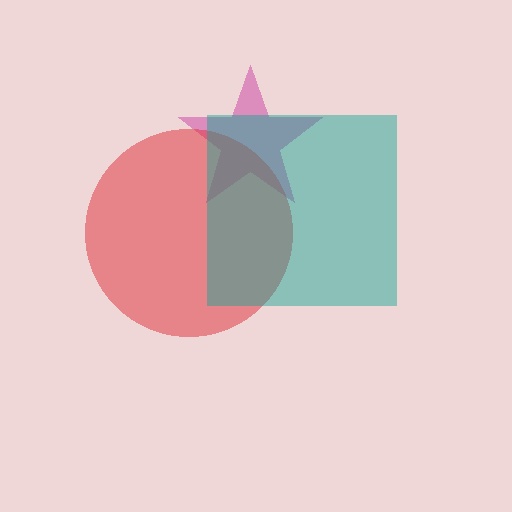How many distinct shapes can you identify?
There are 3 distinct shapes: a magenta star, a red circle, a teal square.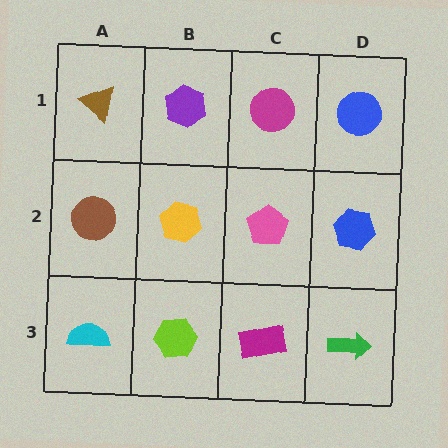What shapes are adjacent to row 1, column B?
A yellow hexagon (row 2, column B), a brown triangle (row 1, column A), a magenta circle (row 1, column C).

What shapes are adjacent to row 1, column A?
A brown circle (row 2, column A), a purple hexagon (row 1, column B).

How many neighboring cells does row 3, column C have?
3.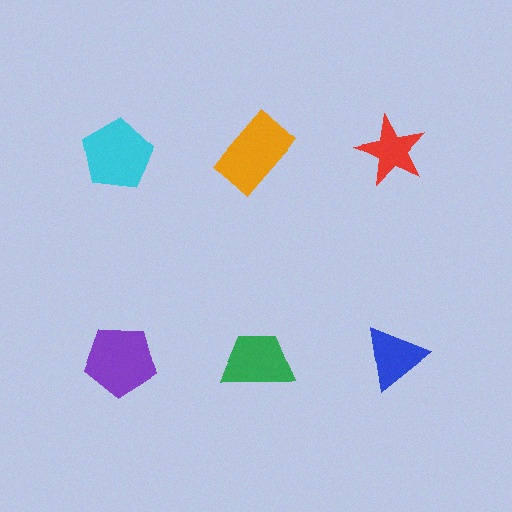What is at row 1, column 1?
A cyan pentagon.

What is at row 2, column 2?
A green trapezoid.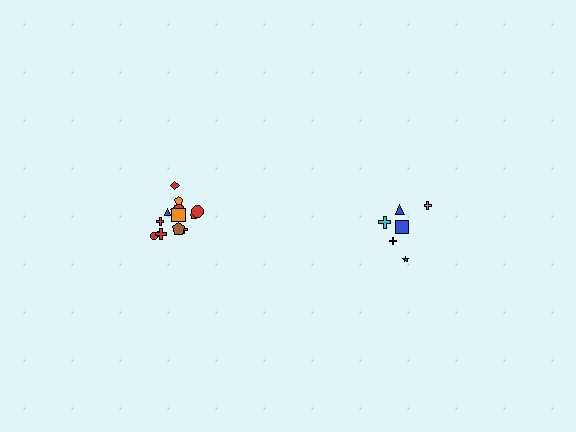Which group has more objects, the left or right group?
The left group.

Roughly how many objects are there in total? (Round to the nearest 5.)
Roughly 20 objects in total.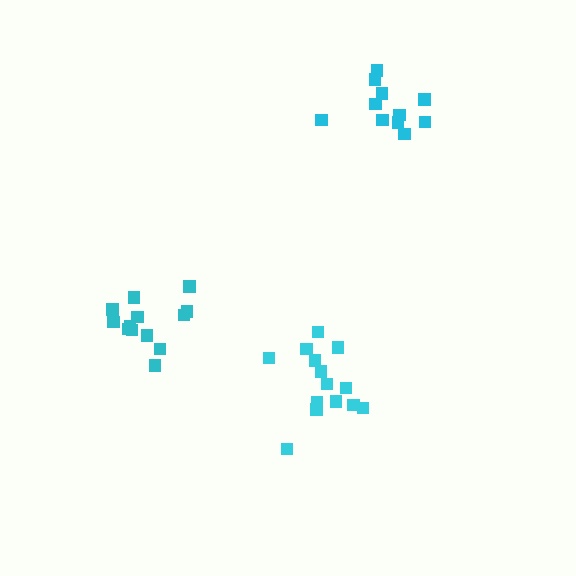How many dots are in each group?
Group 1: 14 dots, Group 2: 13 dots, Group 3: 11 dots (38 total).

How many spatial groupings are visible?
There are 3 spatial groupings.